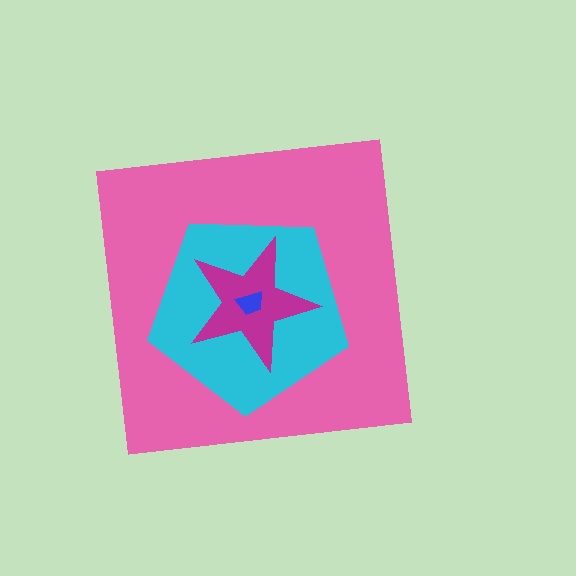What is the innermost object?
The blue trapezoid.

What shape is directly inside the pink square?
The cyan pentagon.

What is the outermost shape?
The pink square.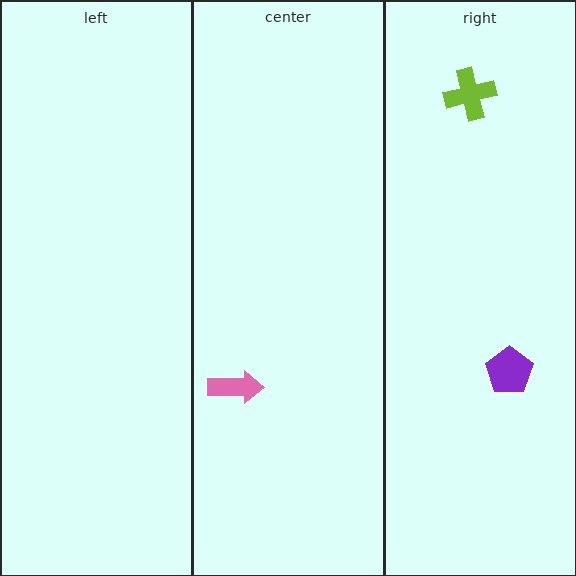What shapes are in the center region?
The pink arrow.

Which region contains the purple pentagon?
The right region.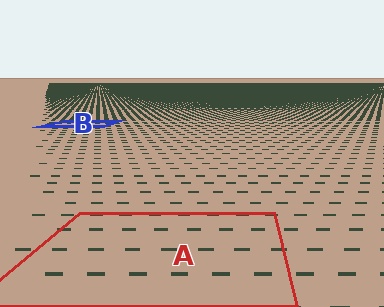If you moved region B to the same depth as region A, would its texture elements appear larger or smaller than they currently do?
They would appear larger. At a closer depth, the same texture elements are projected at a bigger on-screen size.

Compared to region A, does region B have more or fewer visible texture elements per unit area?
Region B has more texture elements per unit area — they are packed more densely because it is farther away.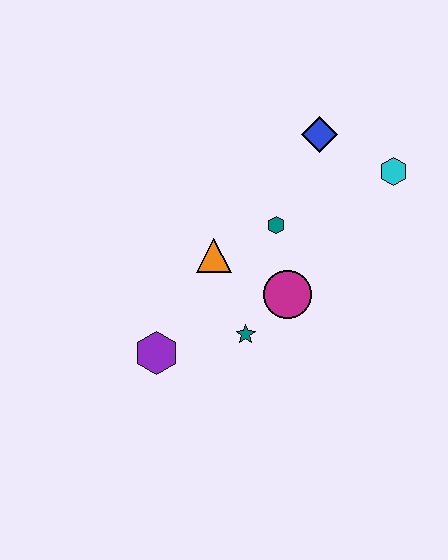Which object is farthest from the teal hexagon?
The purple hexagon is farthest from the teal hexagon.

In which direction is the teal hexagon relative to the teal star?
The teal hexagon is above the teal star.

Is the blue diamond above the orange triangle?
Yes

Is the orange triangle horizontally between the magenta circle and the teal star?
No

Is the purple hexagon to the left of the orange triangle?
Yes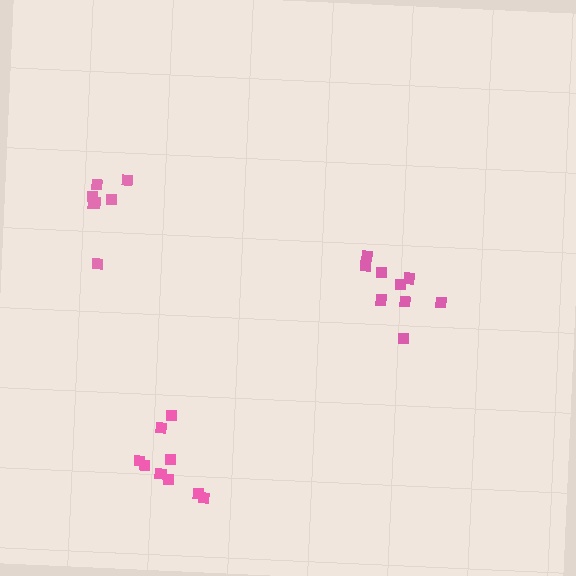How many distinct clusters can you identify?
There are 3 distinct clusters.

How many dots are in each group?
Group 1: 9 dots, Group 2: 9 dots, Group 3: 7 dots (25 total).